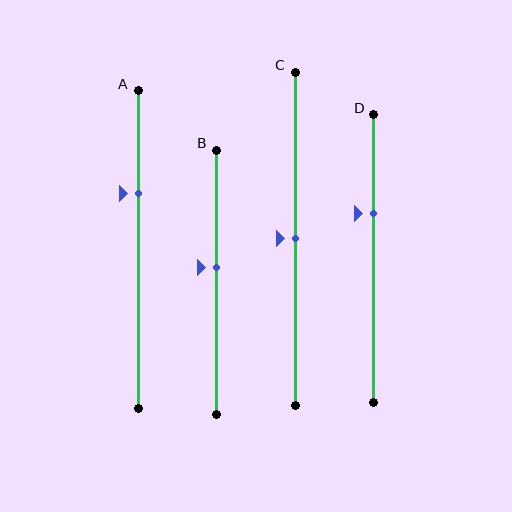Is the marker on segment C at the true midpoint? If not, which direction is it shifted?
Yes, the marker on segment C is at the true midpoint.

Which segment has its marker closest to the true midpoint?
Segment C has its marker closest to the true midpoint.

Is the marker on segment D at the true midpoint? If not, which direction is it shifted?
No, the marker on segment D is shifted upward by about 16% of the segment length.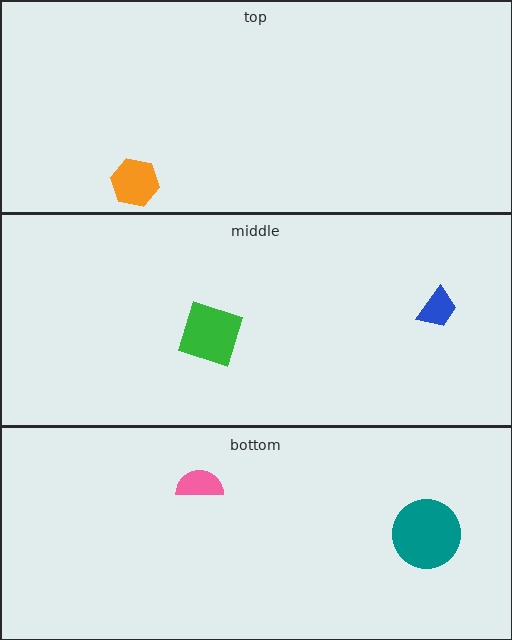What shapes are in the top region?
The orange hexagon.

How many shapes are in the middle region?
2.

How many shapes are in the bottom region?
2.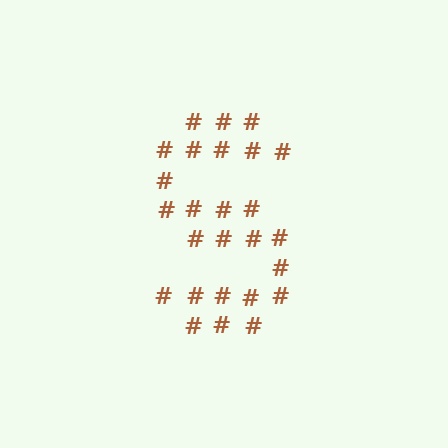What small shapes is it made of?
It is made of small hash symbols.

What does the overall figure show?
The overall figure shows the letter S.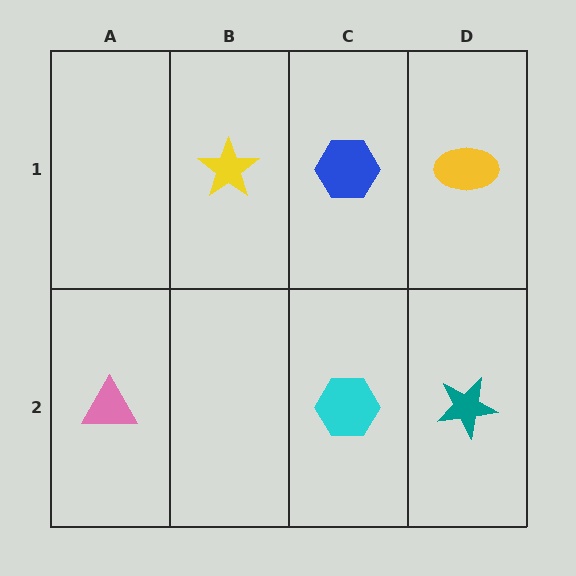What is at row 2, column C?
A cyan hexagon.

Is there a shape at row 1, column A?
No, that cell is empty.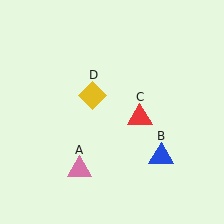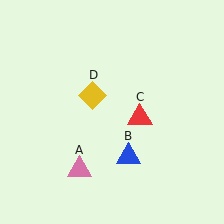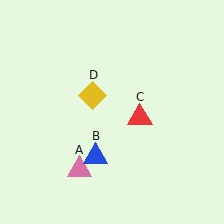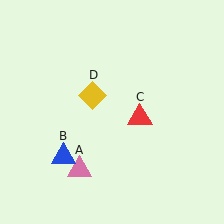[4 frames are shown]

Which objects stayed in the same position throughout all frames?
Pink triangle (object A) and red triangle (object C) and yellow diamond (object D) remained stationary.